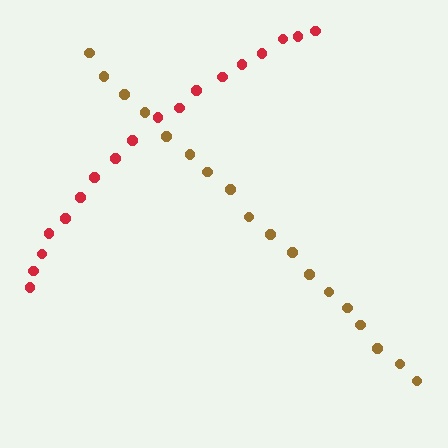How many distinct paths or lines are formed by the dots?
There are 2 distinct paths.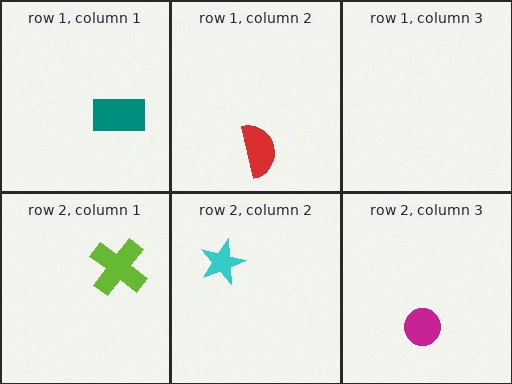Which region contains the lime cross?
The row 2, column 1 region.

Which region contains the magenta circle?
The row 2, column 3 region.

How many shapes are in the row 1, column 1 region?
1.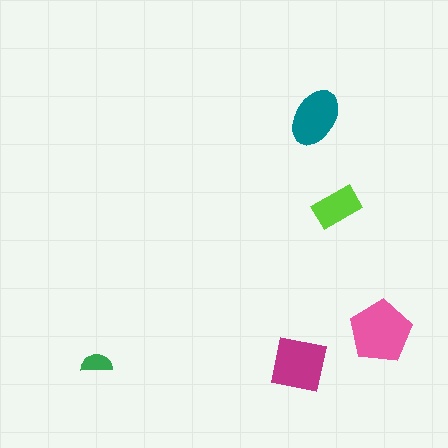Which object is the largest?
The pink pentagon.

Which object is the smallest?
The green semicircle.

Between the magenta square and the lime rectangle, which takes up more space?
The magenta square.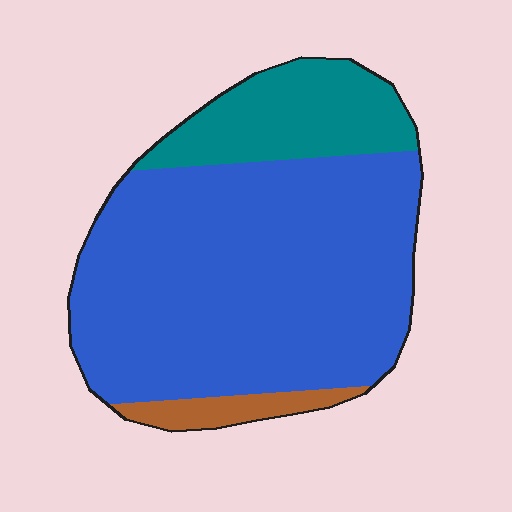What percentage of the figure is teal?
Teal covers around 20% of the figure.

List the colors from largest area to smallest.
From largest to smallest: blue, teal, brown.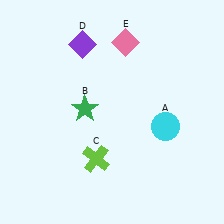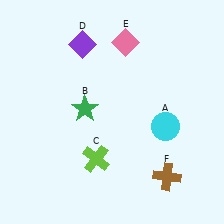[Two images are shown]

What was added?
A brown cross (F) was added in Image 2.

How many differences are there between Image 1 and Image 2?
There is 1 difference between the two images.